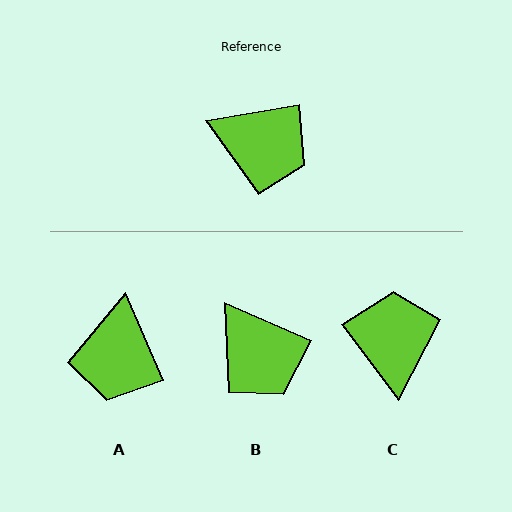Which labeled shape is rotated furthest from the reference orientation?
C, about 117 degrees away.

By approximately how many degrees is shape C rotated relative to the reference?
Approximately 117 degrees counter-clockwise.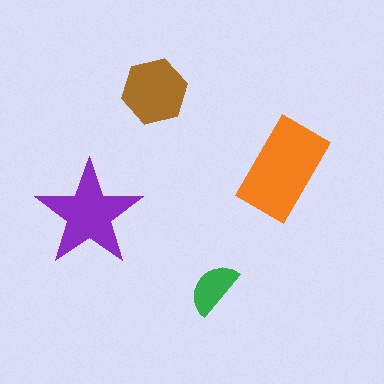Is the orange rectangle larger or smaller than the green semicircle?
Larger.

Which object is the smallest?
The green semicircle.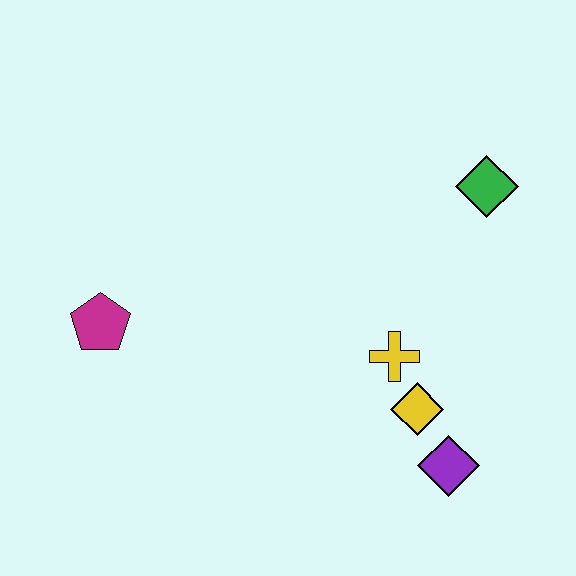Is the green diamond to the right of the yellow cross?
Yes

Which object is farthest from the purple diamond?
The magenta pentagon is farthest from the purple diamond.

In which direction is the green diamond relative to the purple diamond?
The green diamond is above the purple diamond.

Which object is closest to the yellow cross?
The yellow diamond is closest to the yellow cross.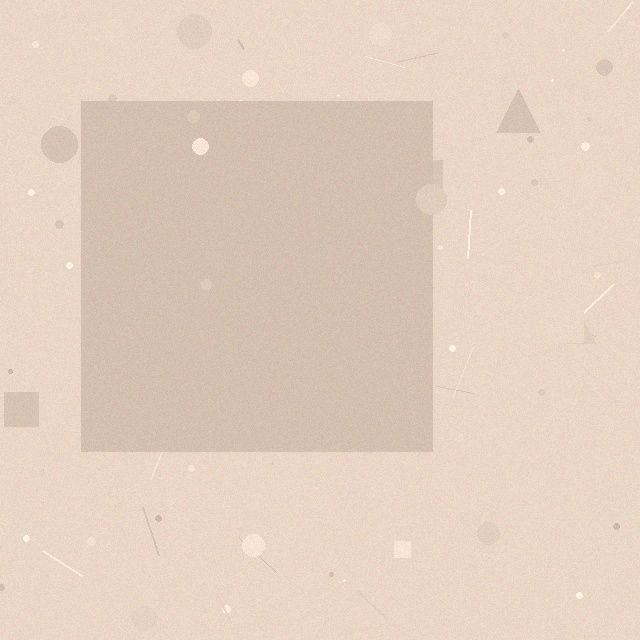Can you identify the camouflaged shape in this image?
The camouflaged shape is a square.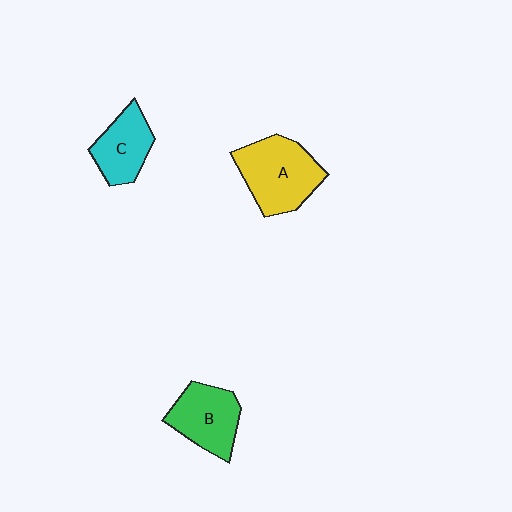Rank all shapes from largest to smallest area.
From largest to smallest: A (yellow), B (green), C (cyan).